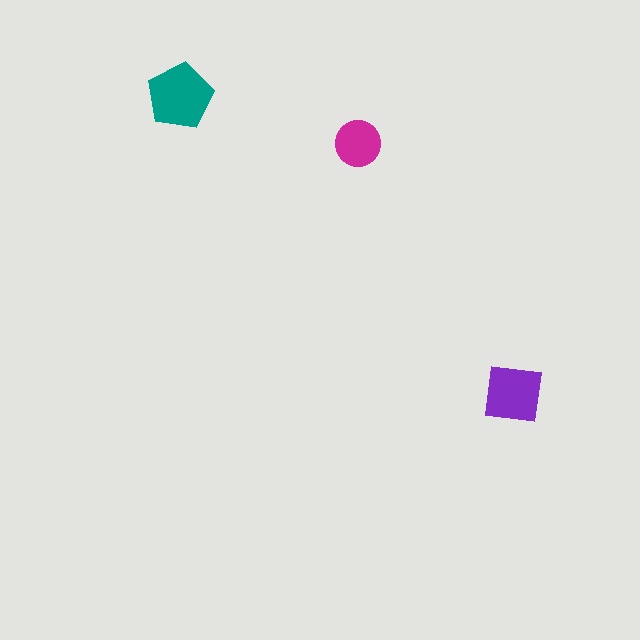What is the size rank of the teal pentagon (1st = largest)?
1st.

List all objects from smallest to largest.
The magenta circle, the purple square, the teal pentagon.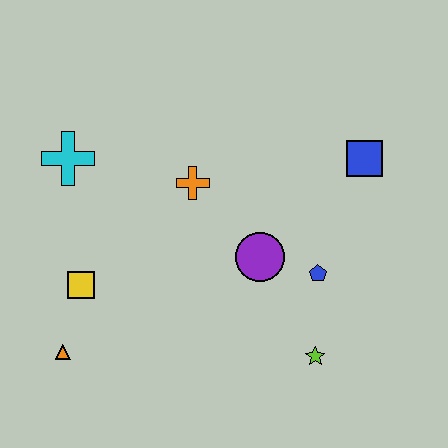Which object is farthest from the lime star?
The cyan cross is farthest from the lime star.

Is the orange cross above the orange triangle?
Yes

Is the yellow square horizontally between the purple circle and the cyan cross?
Yes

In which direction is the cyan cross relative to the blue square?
The cyan cross is to the left of the blue square.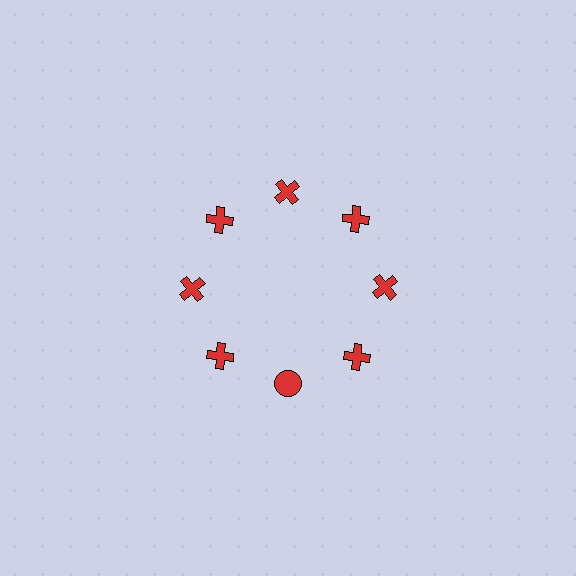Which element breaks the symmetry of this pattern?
The red circle at roughly the 6 o'clock position breaks the symmetry. All other shapes are red crosses.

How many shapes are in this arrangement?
There are 8 shapes arranged in a ring pattern.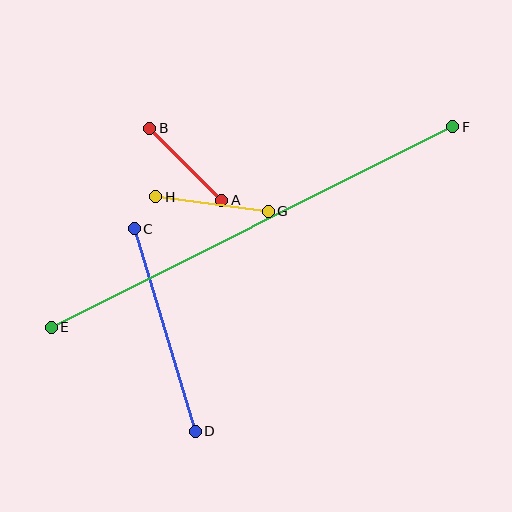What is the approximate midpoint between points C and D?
The midpoint is at approximately (165, 330) pixels.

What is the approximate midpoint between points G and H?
The midpoint is at approximately (212, 204) pixels.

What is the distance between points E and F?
The distance is approximately 449 pixels.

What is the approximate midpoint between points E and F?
The midpoint is at approximately (252, 227) pixels.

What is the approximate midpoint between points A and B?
The midpoint is at approximately (186, 164) pixels.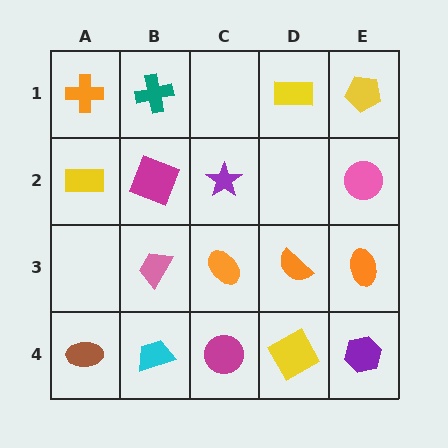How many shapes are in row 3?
4 shapes.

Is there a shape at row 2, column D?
No, that cell is empty.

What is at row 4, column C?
A magenta circle.